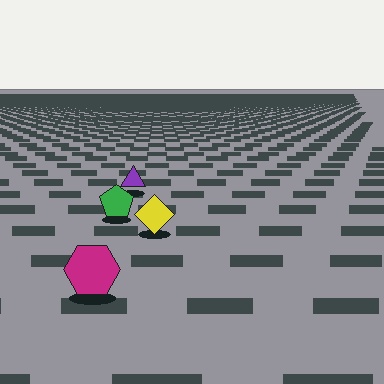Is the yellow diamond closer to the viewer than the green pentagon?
Yes. The yellow diamond is closer — you can tell from the texture gradient: the ground texture is coarser near it.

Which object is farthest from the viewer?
The purple triangle is farthest from the viewer. It appears smaller and the ground texture around it is denser.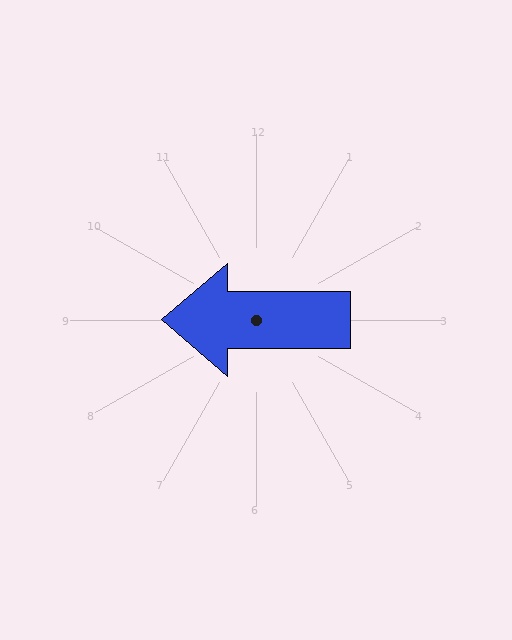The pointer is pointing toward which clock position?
Roughly 9 o'clock.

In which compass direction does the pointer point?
West.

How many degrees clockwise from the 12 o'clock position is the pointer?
Approximately 270 degrees.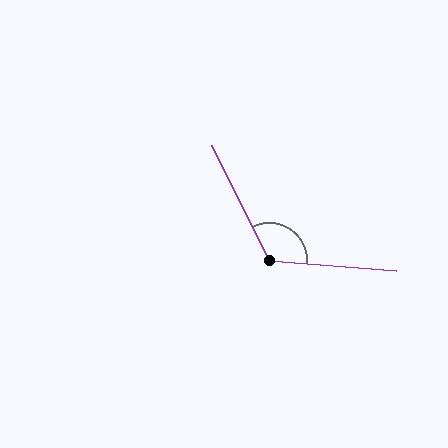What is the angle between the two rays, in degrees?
Approximately 121 degrees.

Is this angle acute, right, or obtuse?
It is obtuse.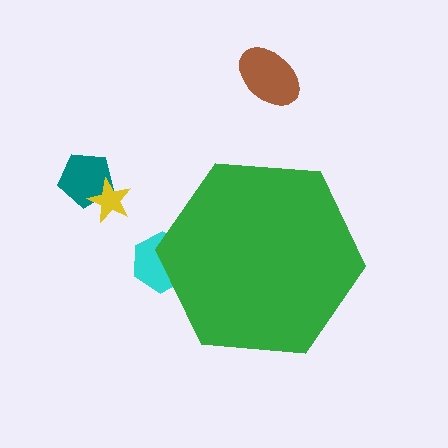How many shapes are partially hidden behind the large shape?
1 shape is partially hidden.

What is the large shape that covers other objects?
A green hexagon.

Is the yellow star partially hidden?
No, the yellow star is fully visible.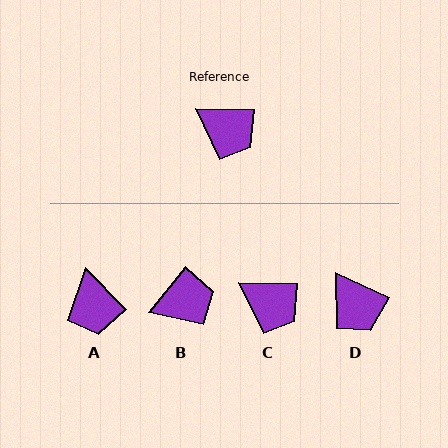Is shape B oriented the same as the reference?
No, it is off by about 52 degrees.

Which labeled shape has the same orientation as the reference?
C.